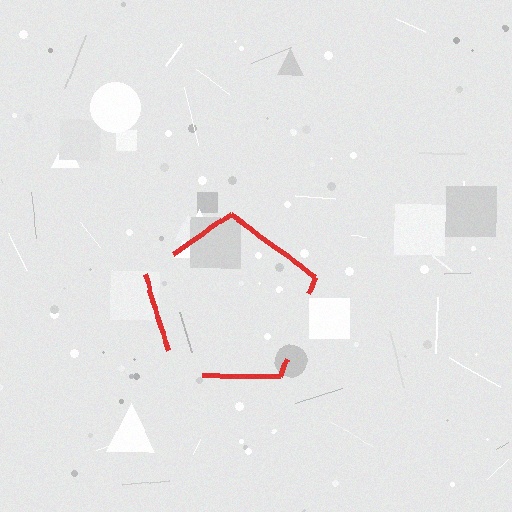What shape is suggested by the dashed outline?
The dashed outline suggests a pentagon.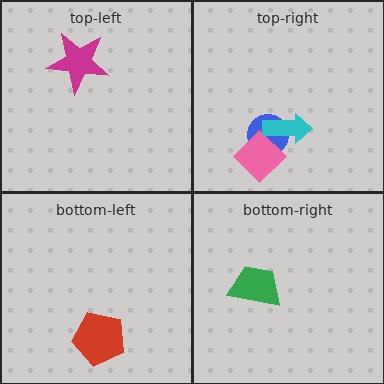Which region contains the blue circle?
The top-right region.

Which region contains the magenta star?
The top-left region.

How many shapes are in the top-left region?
1.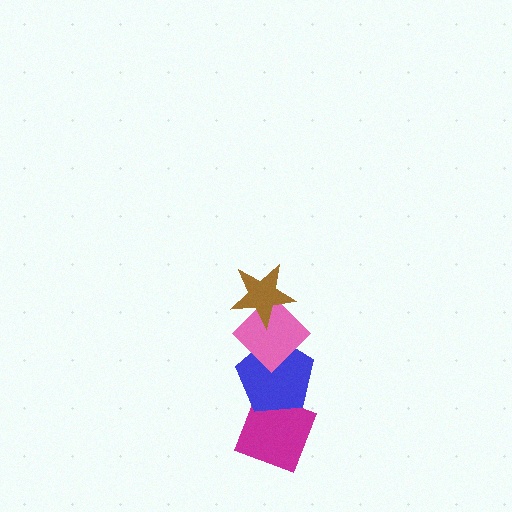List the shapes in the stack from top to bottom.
From top to bottom: the brown star, the pink diamond, the blue pentagon, the magenta diamond.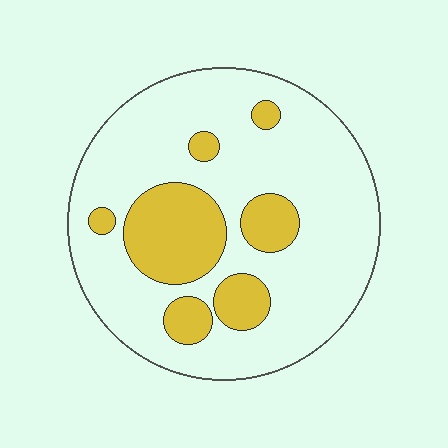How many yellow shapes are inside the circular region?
7.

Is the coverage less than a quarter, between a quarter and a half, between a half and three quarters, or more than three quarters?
Less than a quarter.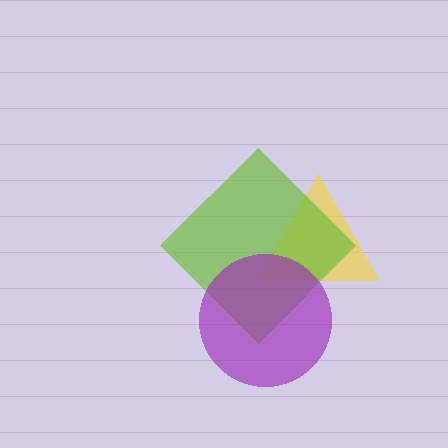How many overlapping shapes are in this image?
There are 3 overlapping shapes in the image.